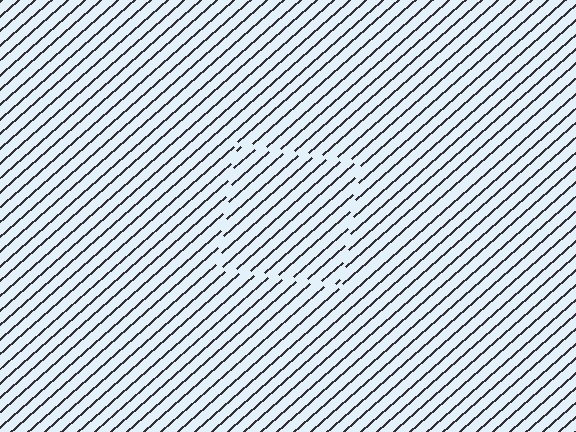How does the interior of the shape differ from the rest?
The interior of the shape contains the same grating, shifted by half a period — the contour is defined by the phase discontinuity where line-ends from the inner and outer gratings abut.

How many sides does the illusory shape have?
4 sides — the line-ends trace a square.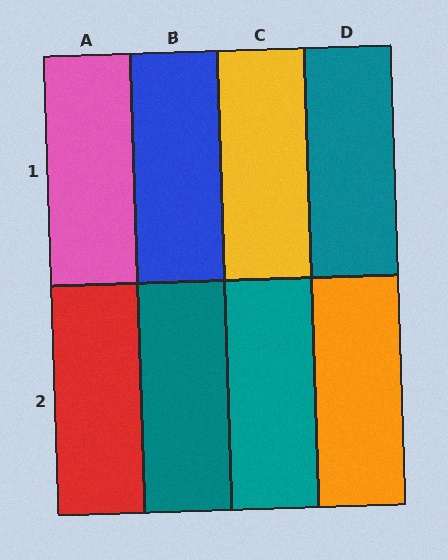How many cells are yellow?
1 cell is yellow.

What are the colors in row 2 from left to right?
Red, teal, teal, orange.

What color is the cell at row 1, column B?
Blue.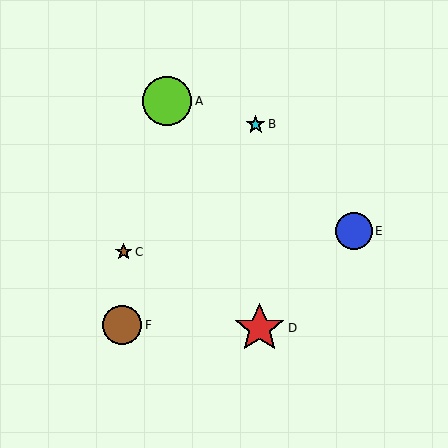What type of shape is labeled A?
Shape A is a lime circle.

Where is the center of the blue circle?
The center of the blue circle is at (354, 231).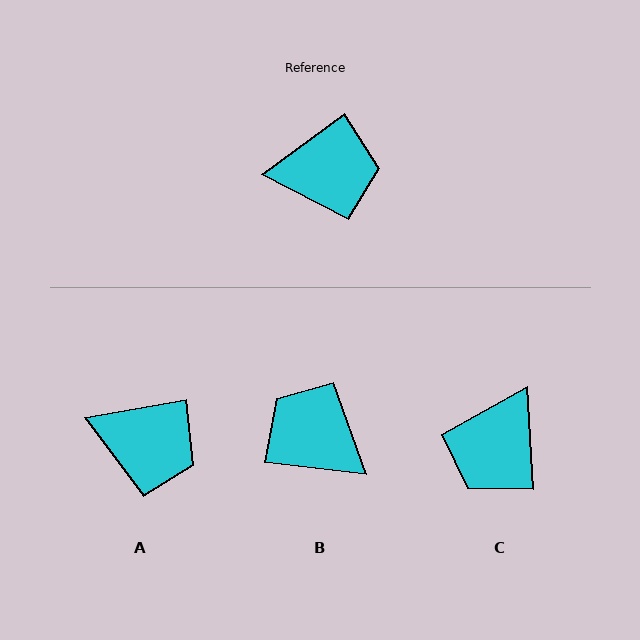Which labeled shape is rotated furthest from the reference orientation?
B, about 137 degrees away.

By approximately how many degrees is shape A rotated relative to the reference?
Approximately 26 degrees clockwise.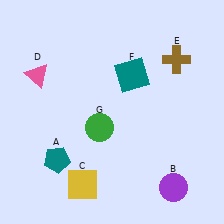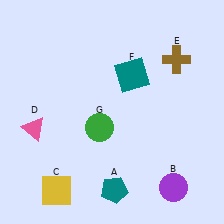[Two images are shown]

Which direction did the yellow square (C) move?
The yellow square (C) moved left.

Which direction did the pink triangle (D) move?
The pink triangle (D) moved down.